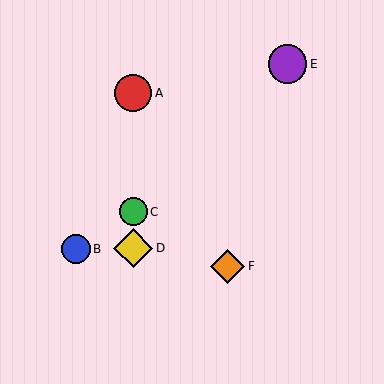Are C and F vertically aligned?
No, C is at x≈133 and F is at x≈228.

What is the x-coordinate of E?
Object E is at x≈288.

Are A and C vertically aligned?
Yes, both are at x≈133.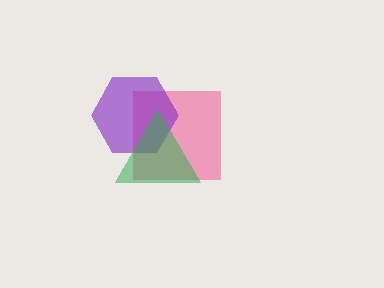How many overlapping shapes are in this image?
There are 3 overlapping shapes in the image.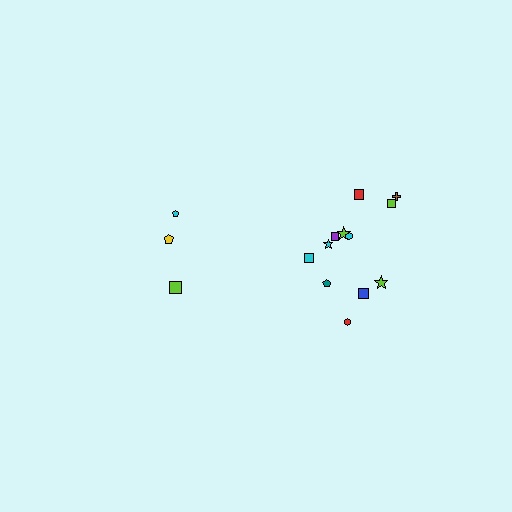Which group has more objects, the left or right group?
The right group.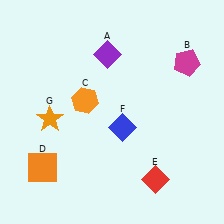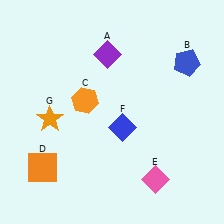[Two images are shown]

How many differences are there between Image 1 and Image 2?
There are 2 differences between the two images.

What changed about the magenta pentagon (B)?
In Image 1, B is magenta. In Image 2, it changed to blue.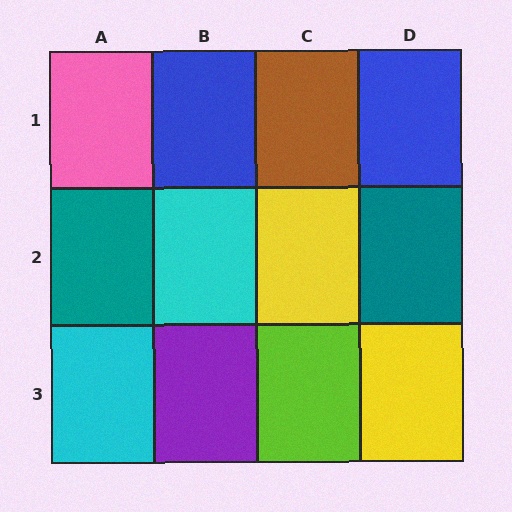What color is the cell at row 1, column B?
Blue.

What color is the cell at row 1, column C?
Brown.